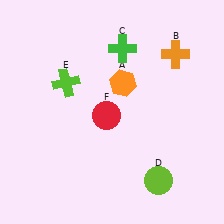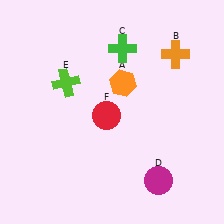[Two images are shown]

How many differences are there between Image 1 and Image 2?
There is 1 difference between the two images.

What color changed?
The circle (D) changed from lime in Image 1 to magenta in Image 2.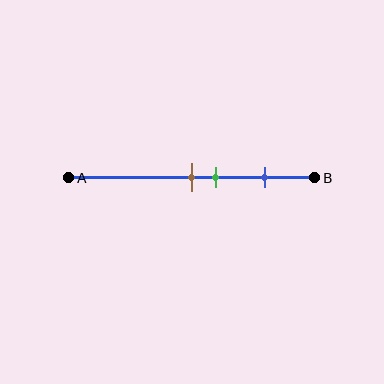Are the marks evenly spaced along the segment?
No, the marks are not evenly spaced.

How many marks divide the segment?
There are 3 marks dividing the segment.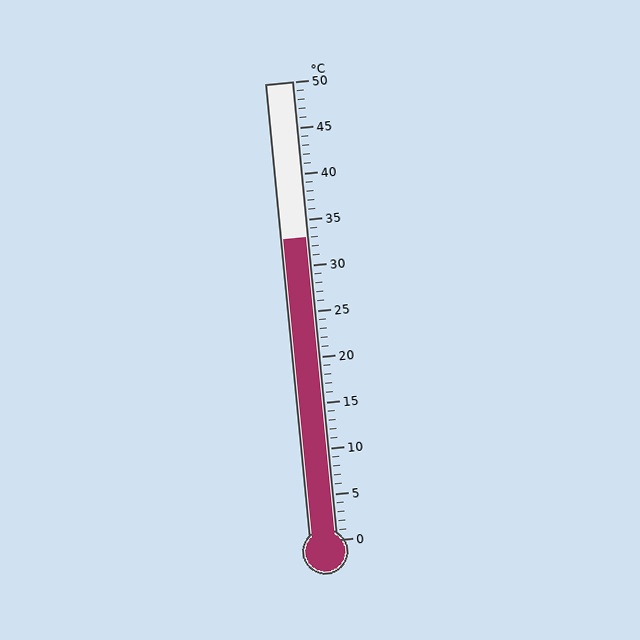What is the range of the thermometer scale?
The thermometer scale ranges from 0°C to 50°C.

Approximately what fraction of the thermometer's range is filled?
The thermometer is filled to approximately 65% of its range.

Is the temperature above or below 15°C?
The temperature is above 15°C.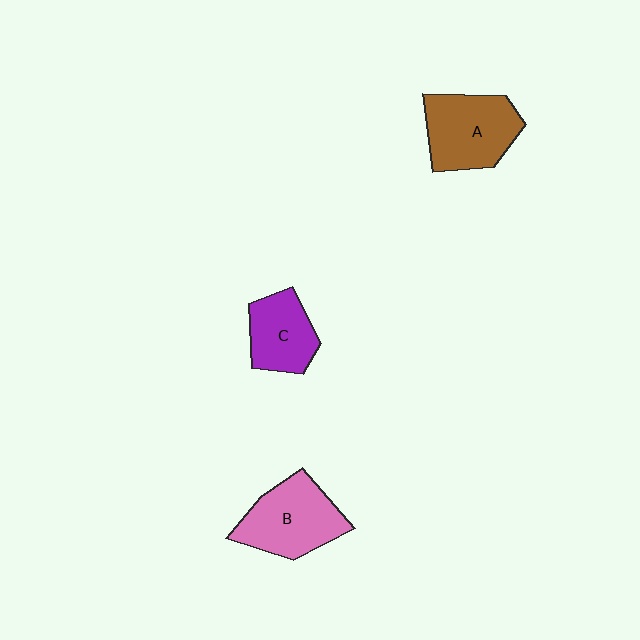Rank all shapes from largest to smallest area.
From largest to smallest: B (pink), A (brown), C (purple).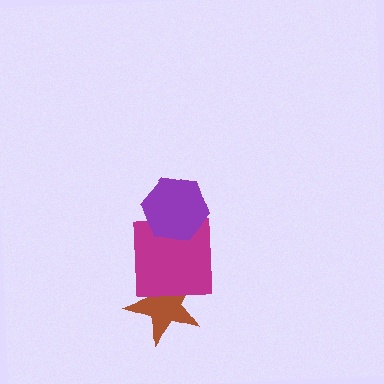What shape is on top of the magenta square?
The purple hexagon is on top of the magenta square.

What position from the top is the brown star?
The brown star is 3rd from the top.